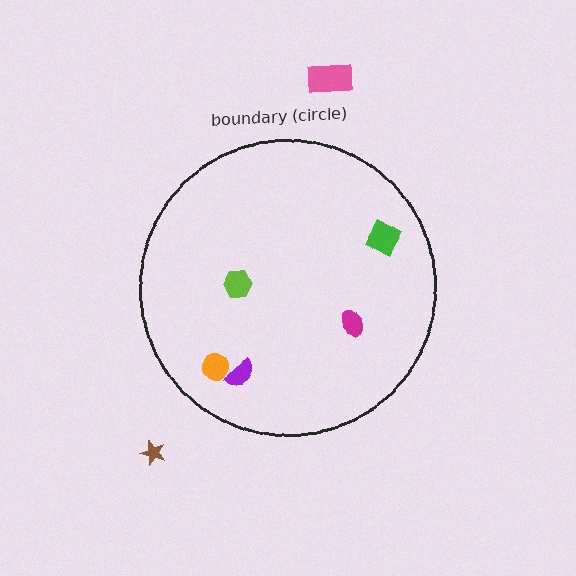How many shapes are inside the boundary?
5 inside, 2 outside.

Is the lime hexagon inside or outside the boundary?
Inside.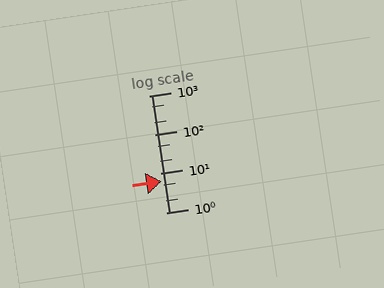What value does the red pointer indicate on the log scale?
The pointer indicates approximately 6.4.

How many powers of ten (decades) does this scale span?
The scale spans 3 decades, from 1 to 1000.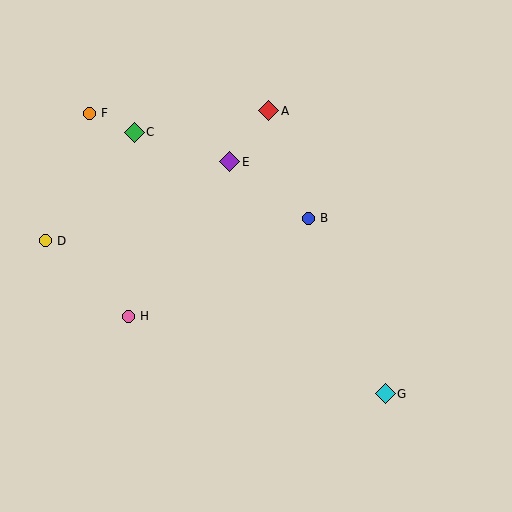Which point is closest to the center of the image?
Point B at (308, 218) is closest to the center.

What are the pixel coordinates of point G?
Point G is at (385, 394).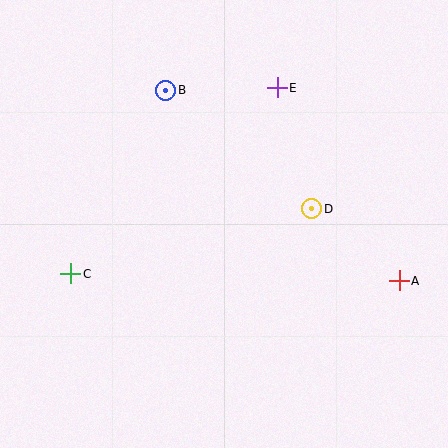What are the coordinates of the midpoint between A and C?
The midpoint between A and C is at (235, 277).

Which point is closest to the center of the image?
Point D at (312, 209) is closest to the center.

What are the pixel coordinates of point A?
Point A is at (399, 281).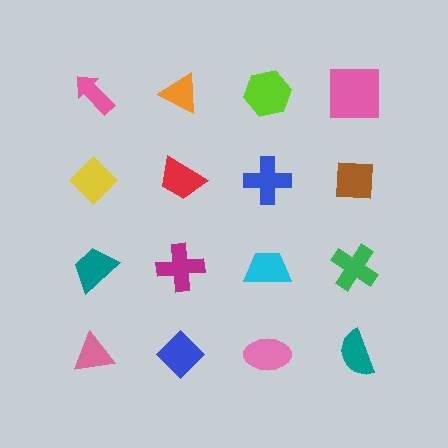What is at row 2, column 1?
A yellow diamond.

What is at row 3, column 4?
A green cross.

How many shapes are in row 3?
4 shapes.